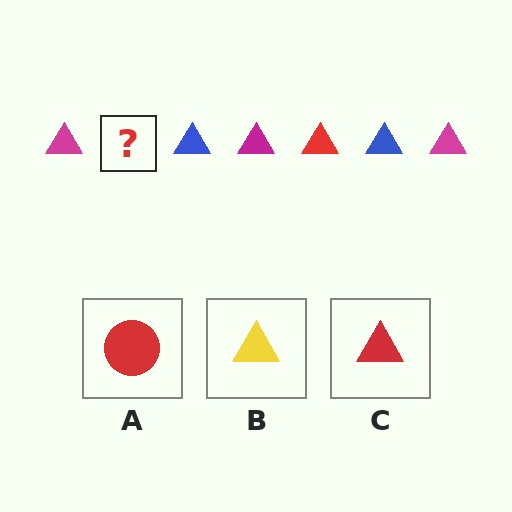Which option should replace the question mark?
Option C.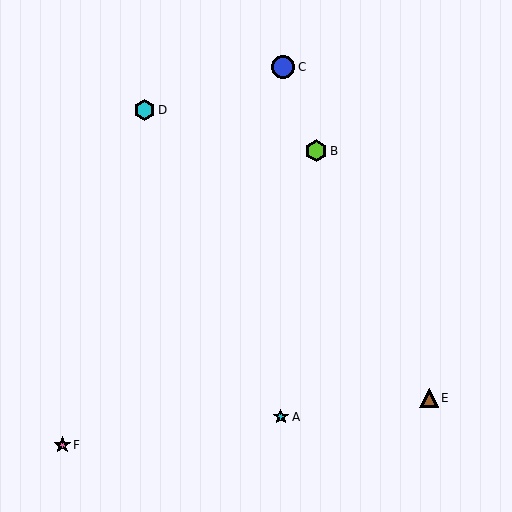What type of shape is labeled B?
Shape B is a lime hexagon.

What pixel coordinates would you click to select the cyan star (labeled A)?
Click at (281, 417) to select the cyan star A.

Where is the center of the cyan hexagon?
The center of the cyan hexagon is at (145, 110).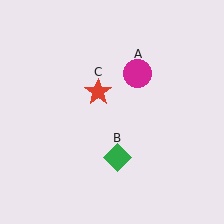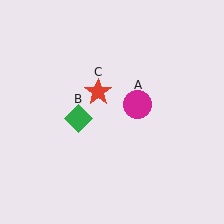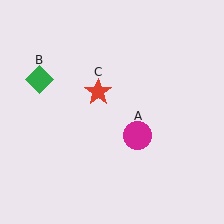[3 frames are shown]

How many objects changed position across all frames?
2 objects changed position: magenta circle (object A), green diamond (object B).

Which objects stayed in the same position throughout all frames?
Red star (object C) remained stationary.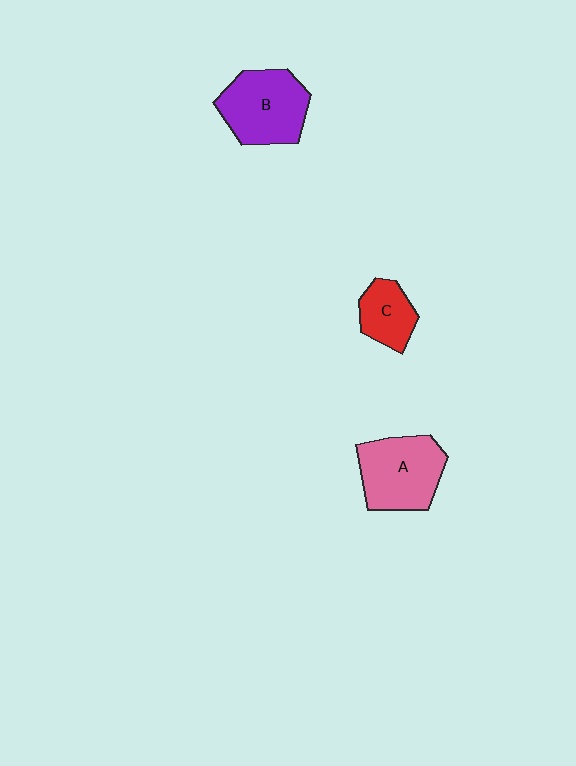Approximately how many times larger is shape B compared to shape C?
Approximately 1.8 times.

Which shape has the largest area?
Shape B (purple).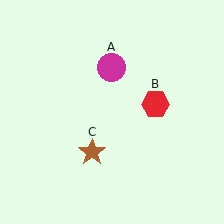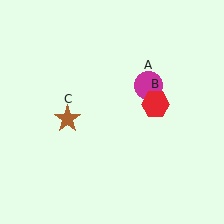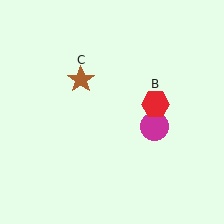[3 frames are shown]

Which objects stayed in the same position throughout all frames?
Red hexagon (object B) remained stationary.